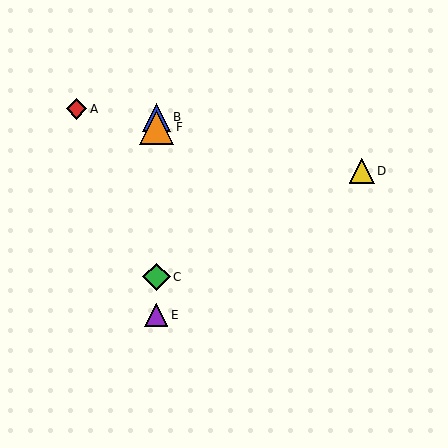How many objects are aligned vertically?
4 objects (B, C, E, F) are aligned vertically.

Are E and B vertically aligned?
Yes, both are at x≈156.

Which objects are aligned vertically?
Objects B, C, E, F are aligned vertically.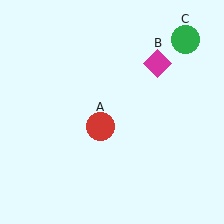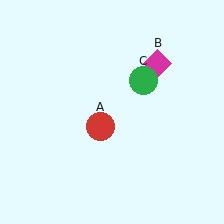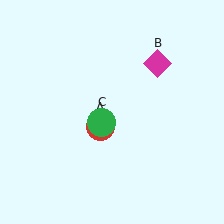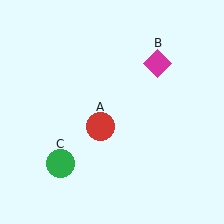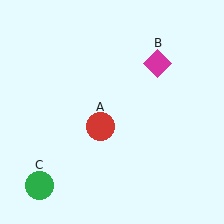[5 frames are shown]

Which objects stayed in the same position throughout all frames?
Red circle (object A) and magenta diamond (object B) remained stationary.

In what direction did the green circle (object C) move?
The green circle (object C) moved down and to the left.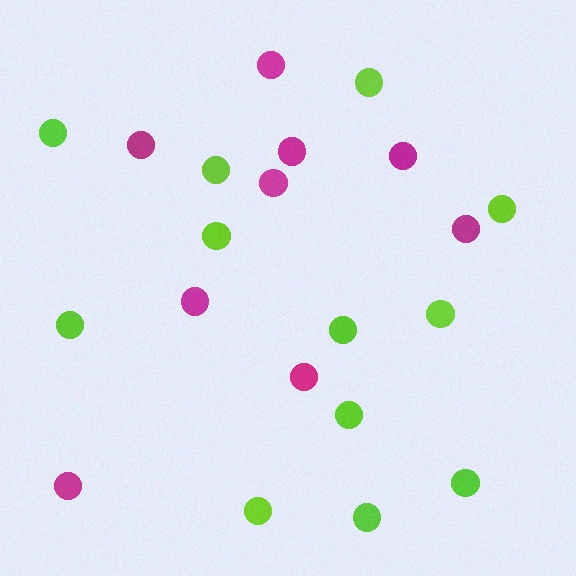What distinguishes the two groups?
There are 2 groups: one group of lime circles (12) and one group of magenta circles (9).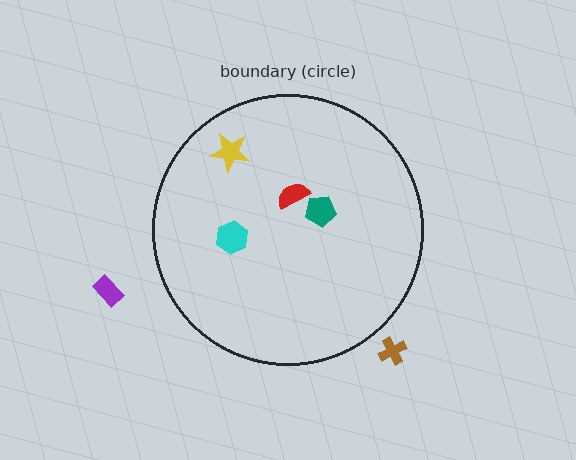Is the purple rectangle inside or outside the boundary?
Outside.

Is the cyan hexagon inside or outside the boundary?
Inside.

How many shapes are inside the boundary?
4 inside, 2 outside.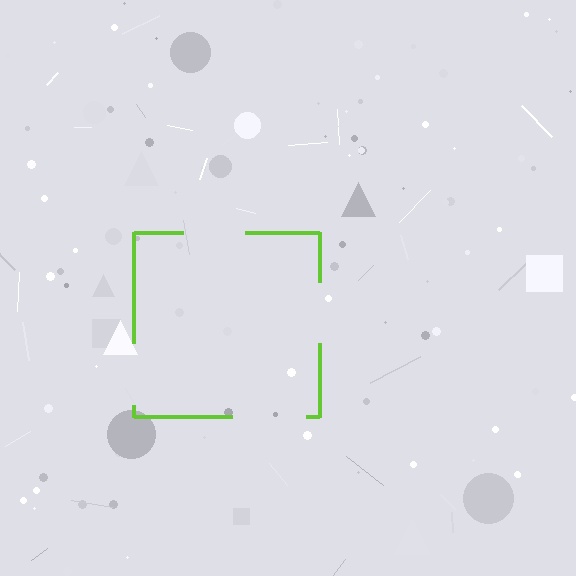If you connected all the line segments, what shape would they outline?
They would outline a square.